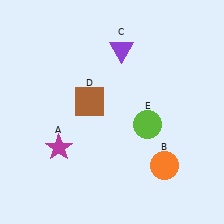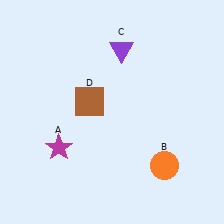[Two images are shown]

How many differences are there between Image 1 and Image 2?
There is 1 difference between the two images.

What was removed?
The lime circle (E) was removed in Image 2.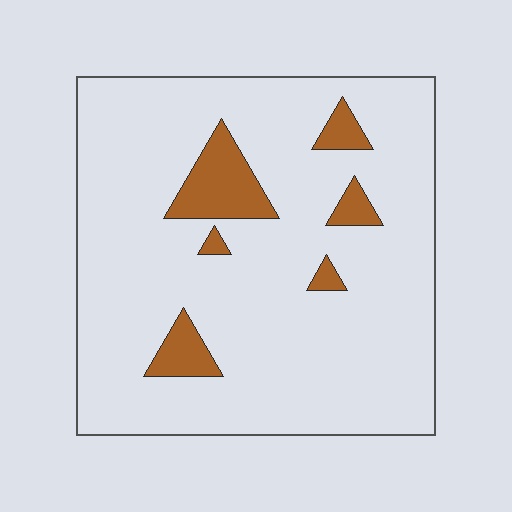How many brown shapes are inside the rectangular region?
6.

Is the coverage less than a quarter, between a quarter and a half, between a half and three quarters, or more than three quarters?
Less than a quarter.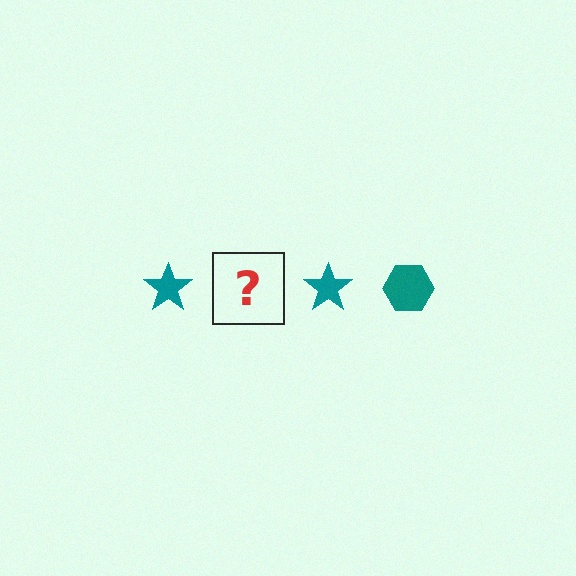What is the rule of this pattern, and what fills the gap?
The rule is that the pattern cycles through star, hexagon shapes in teal. The gap should be filled with a teal hexagon.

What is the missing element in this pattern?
The missing element is a teal hexagon.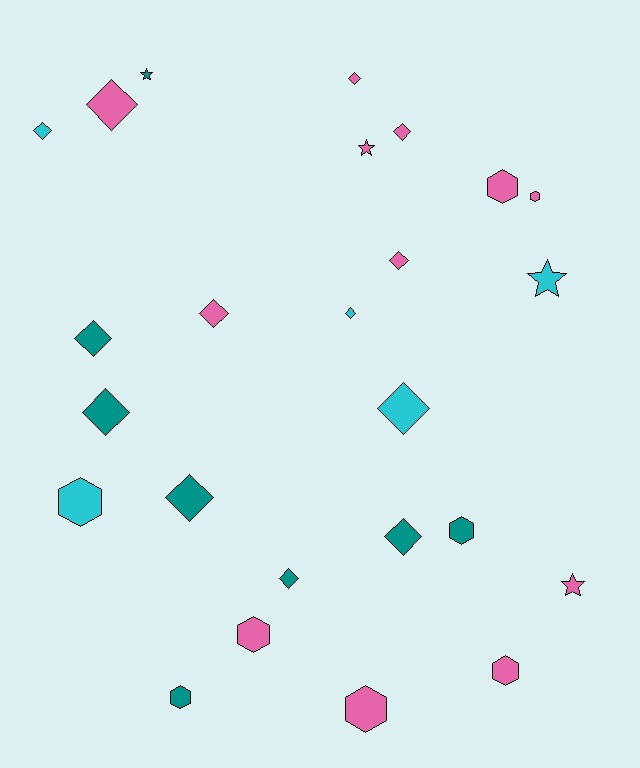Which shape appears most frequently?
Diamond, with 13 objects.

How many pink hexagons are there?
There are 5 pink hexagons.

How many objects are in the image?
There are 25 objects.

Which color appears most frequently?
Pink, with 12 objects.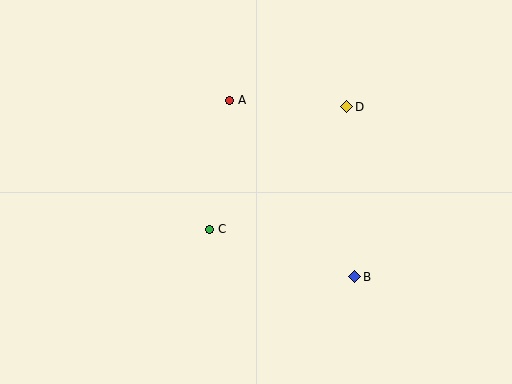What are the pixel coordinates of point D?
Point D is at (347, 107).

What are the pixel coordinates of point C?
Point C is at (210, 229).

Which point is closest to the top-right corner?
Point D is closest to the top-right corner.